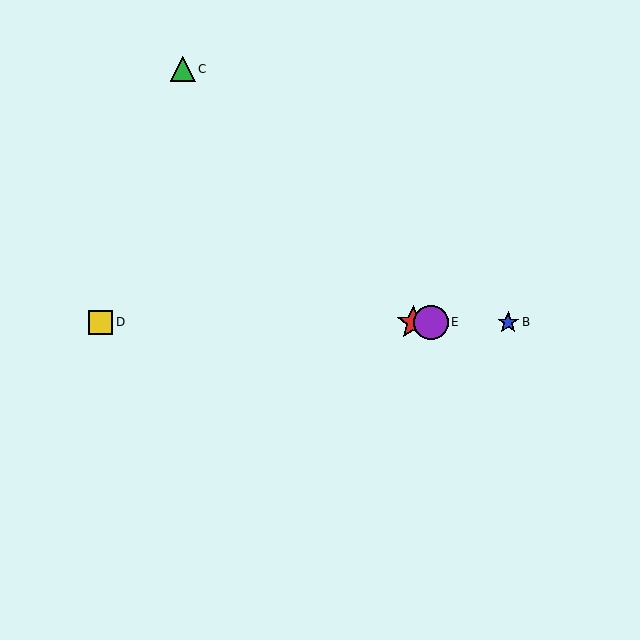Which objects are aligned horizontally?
Objects A, B, D, E are aligned horizontally.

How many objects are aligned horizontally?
4 objects (A, B, D, E) are aligned horizontally.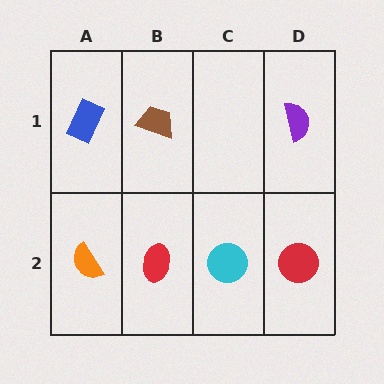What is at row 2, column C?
A cyan circle.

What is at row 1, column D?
A purple semicircle.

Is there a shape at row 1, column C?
No, that cell is empty.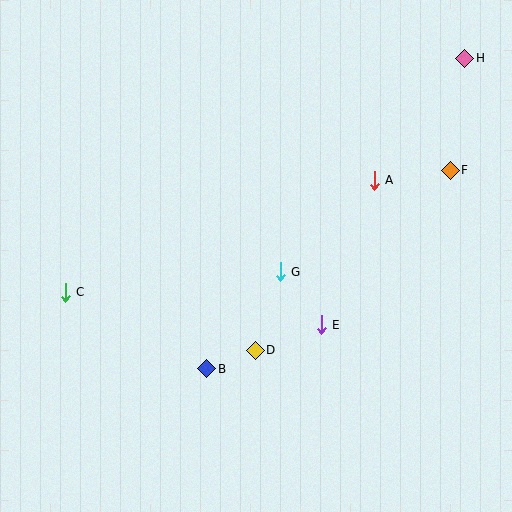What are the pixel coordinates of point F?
Point F is at (450, 170).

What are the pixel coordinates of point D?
Point D is at (255, 350).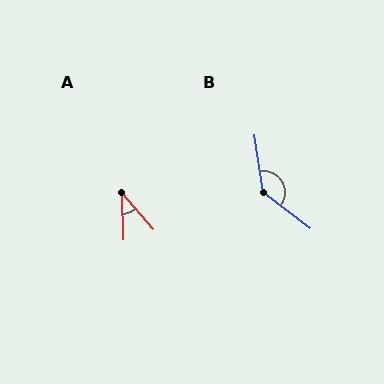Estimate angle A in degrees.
Approximately 39 degrees.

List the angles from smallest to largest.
A (39°), B (135°).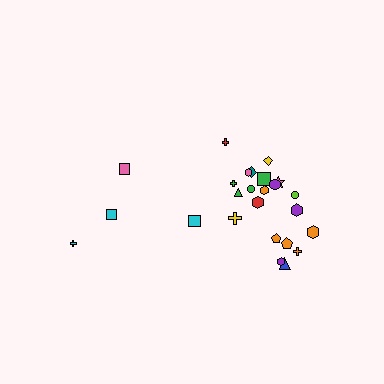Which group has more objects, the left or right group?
The right group.